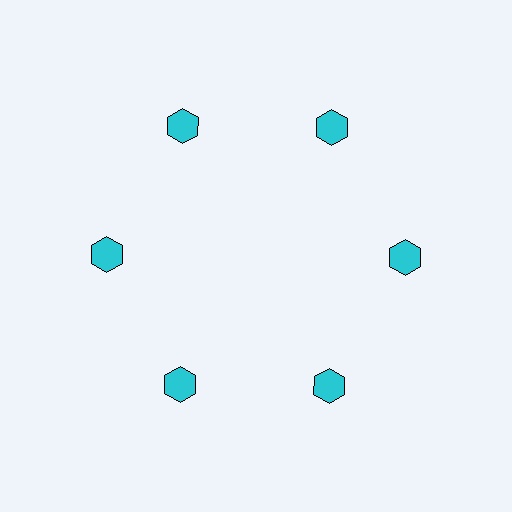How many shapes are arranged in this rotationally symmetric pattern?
There are 6 shapes, arranged in 6 groups of 1.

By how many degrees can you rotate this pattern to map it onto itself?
The pattern maps onto itself every 60 degrees of rotation.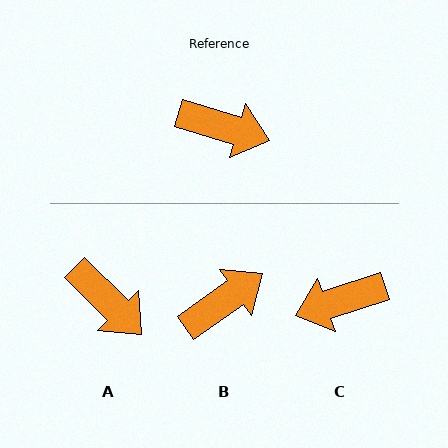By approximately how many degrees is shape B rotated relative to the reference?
Approximately 52 degrees counter-clockwise.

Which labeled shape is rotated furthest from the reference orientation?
C, about 145 degrees away.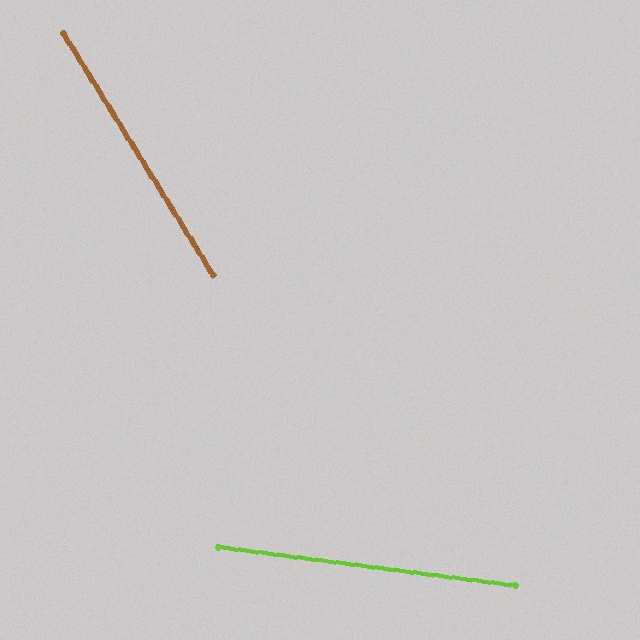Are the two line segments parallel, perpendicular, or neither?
Neither parallel nor perpendicular — they differ by about 51°.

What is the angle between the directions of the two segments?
Approximately 51 degrees.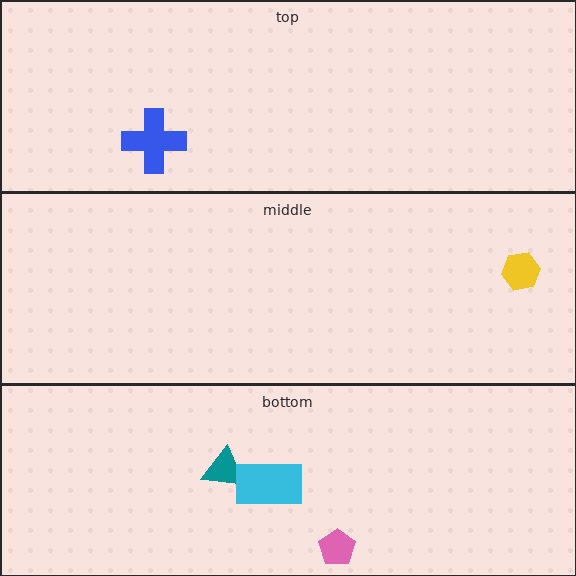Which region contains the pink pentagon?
The bottom region.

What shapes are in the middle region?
The yellow hexagon.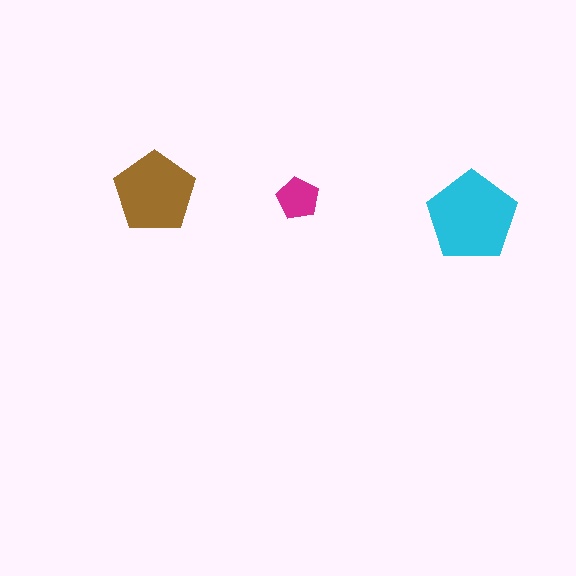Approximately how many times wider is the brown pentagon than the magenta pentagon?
About 2 times wider.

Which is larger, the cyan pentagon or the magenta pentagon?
The cyan one.